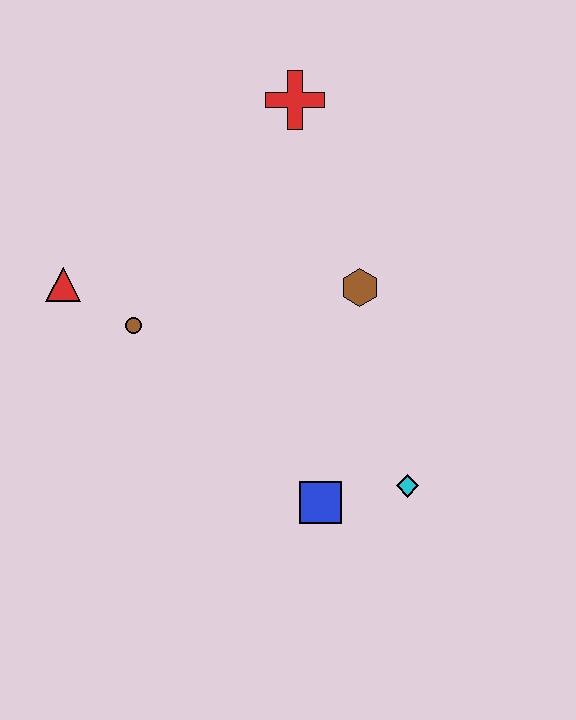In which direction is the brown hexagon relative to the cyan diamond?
The brown hexagon is above the cyan diamond.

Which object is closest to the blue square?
The cyan diamond is closest to the blue square.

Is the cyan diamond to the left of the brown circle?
No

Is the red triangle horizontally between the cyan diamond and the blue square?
No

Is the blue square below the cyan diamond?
Yes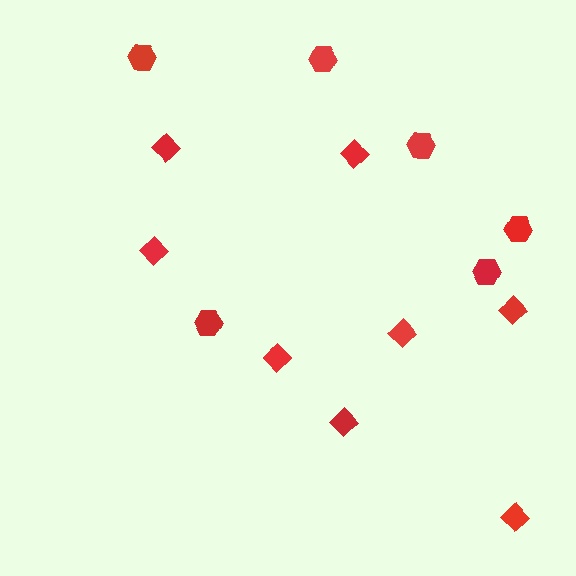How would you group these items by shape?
There are 2 groups: one group of diamonds (8) and one group of hexagons (6).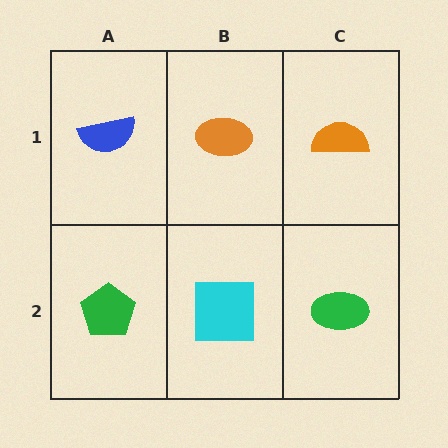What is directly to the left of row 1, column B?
A blue semicircle.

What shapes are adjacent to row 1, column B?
A cyan square (row 2, column B), a blue semicircle (row 1, column A), an orange semicircle (row 1, column C).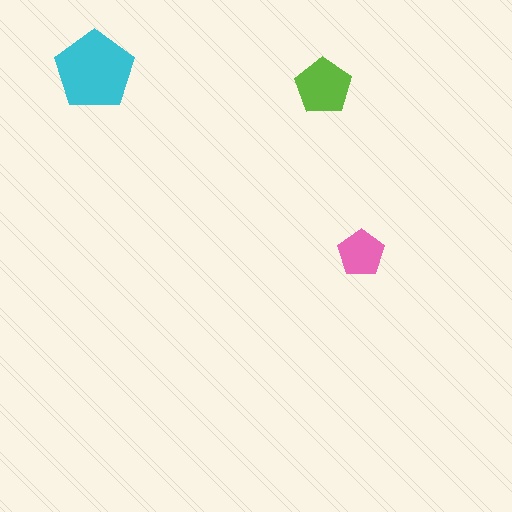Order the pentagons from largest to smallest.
the cyan one, the lime one, the pink one.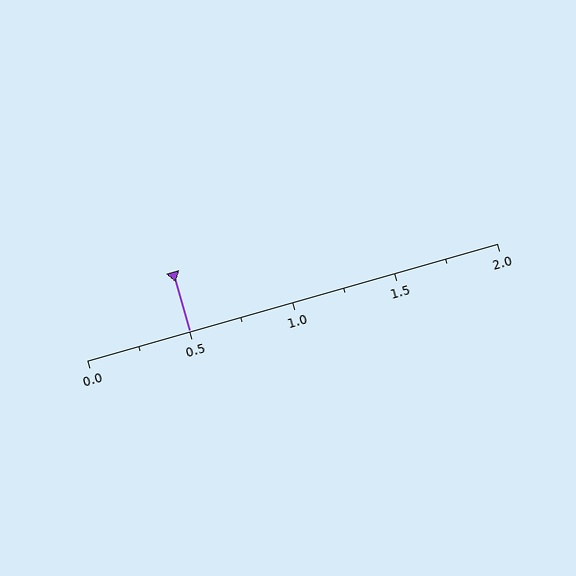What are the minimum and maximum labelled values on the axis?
The axis runs from 0.0 to 2.0.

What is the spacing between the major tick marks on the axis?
The major ticks are spaced 0.5 apart.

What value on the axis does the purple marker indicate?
The marker indicates approximately 0.5.